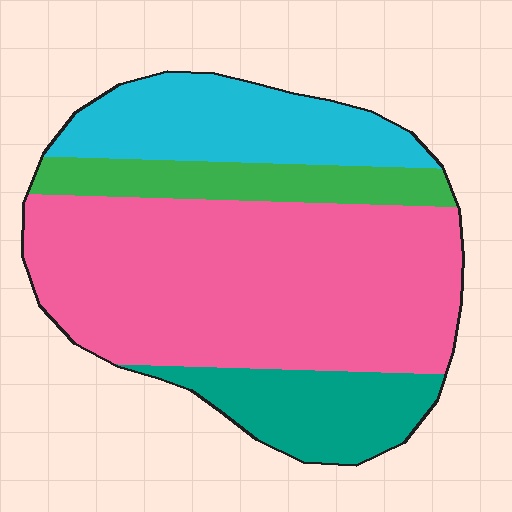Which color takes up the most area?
Pink, at roughly 55%.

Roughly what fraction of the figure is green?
Green takes up about one eighth (1/8) of the figure.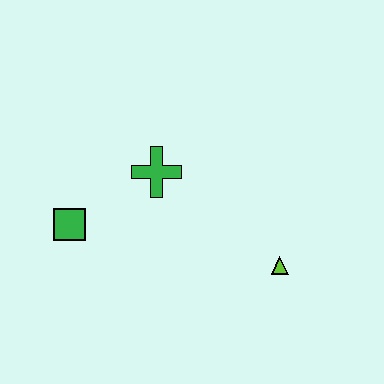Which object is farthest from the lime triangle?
The green square is farthest from the lime triangle.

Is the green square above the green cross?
No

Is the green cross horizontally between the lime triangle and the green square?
Yes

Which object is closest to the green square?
The green cross is closest to the green square.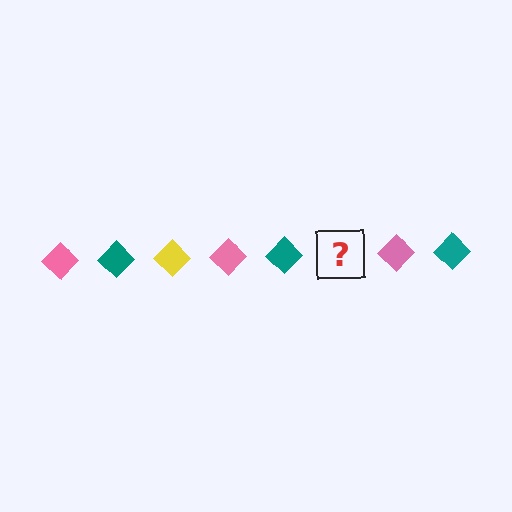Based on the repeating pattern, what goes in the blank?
The blank should be a yellow diamond.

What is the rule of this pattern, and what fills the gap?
The rule is that the pattern cycles through pink, teal, yellow diamonds. The gap should be filled with a yellow diamond.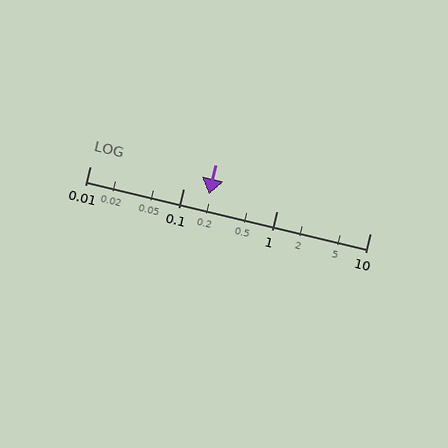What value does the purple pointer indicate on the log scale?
The pointer indicates approximately 0.19.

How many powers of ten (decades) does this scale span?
The scale spans 3 decades, from 0.01 to 10.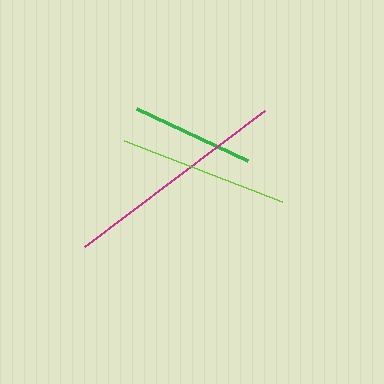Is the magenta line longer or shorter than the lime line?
The magenta line is longer than the lime line.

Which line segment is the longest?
The magenta line is the longest at approximately 225 pixels.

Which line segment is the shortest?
The green line is the shortest at approximately 123 pixels.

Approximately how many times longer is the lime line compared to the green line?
The lime line is approximately 1.4 times the length of the green line.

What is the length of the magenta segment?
The magenta segment is approximately 225 pixels long.